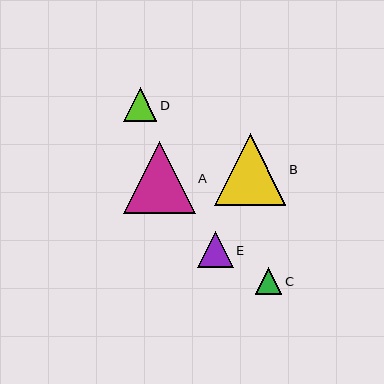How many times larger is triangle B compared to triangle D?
Triangle B is approximately 2.2 times the size of triangle D.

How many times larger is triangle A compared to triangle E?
Triangle A is approximately 2.0 times the size of triangle E.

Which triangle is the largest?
Triangle A is the largest with a size of approximately 72 pixels.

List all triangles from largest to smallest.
From largest to smallest: A, B, E, D, C.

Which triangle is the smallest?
Triangle C is the smallest with a size of approximately 27 pixels.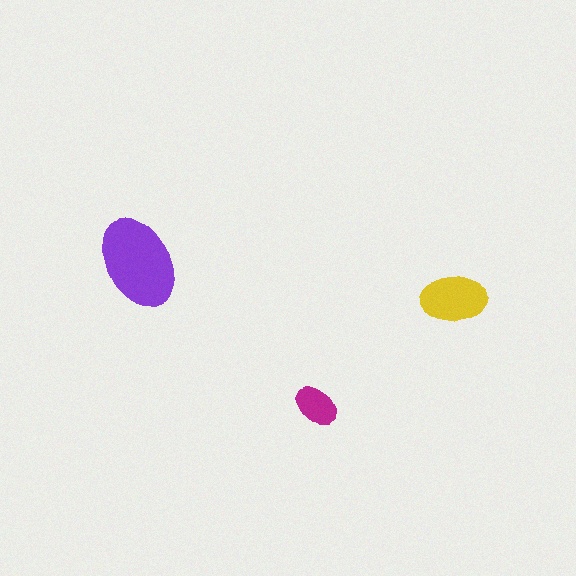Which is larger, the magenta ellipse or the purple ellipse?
The purple one.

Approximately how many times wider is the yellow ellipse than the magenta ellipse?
About 1.5 times wider.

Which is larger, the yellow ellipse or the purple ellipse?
The purple one.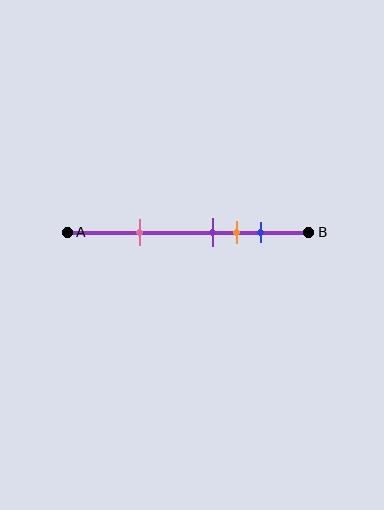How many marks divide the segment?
There are 4 marks dividing the segment.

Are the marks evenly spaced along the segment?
No, the marks are not evenly spaced.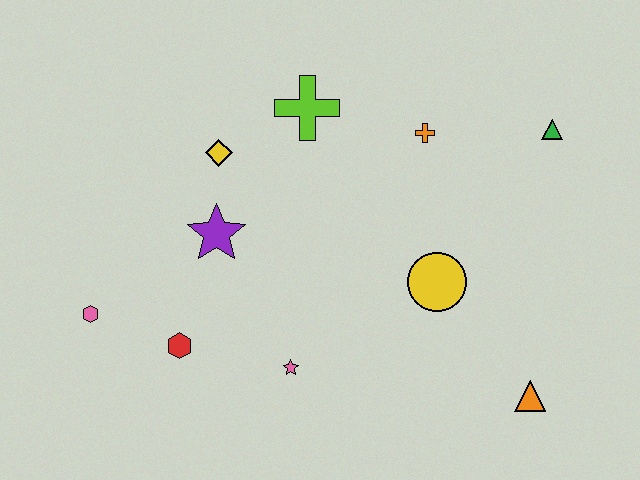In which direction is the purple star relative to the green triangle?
The purple star is to the left of the green triangle.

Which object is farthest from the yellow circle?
The pink hexagon is farthest from the yellow circle.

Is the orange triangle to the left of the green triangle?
Yes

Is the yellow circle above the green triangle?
No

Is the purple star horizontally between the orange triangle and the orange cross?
No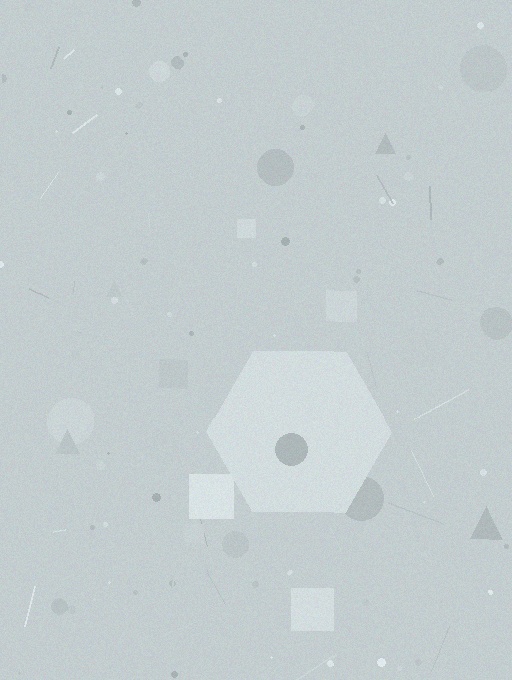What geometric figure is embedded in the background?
A hexagon is embedded in the background.